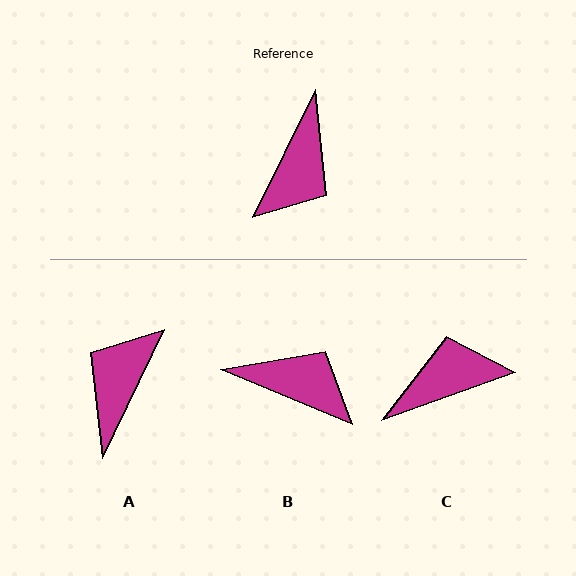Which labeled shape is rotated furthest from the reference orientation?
A, about 179 degrees away.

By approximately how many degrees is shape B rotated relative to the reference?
Approximately 94 degrees counter-clockwise.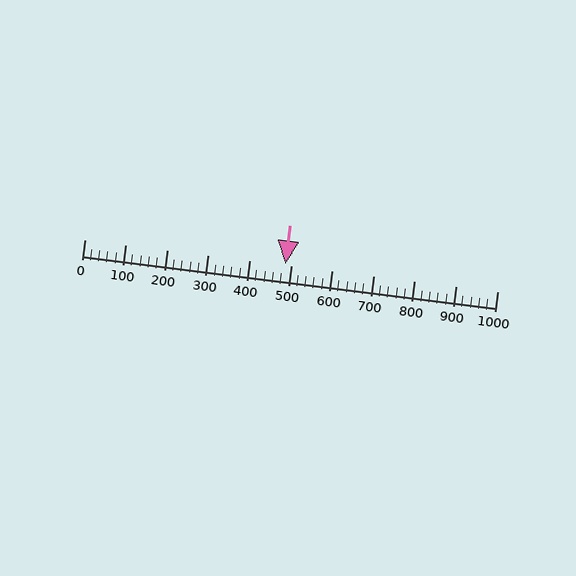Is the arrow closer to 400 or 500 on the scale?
The arrow is closer to 500.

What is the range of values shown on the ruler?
The ruler shows values from 0 to 1000.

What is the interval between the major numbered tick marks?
The major tick marks are spaced 100 units apart.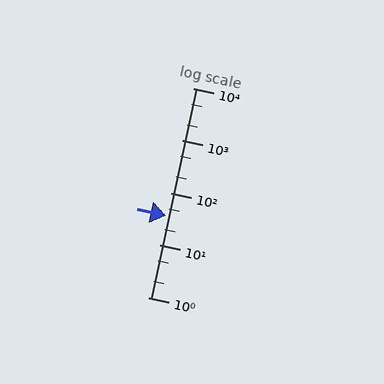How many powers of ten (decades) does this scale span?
The scale spans 4 decades, from 1 to 10000.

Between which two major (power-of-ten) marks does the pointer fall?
The pointer is between 10 and 100.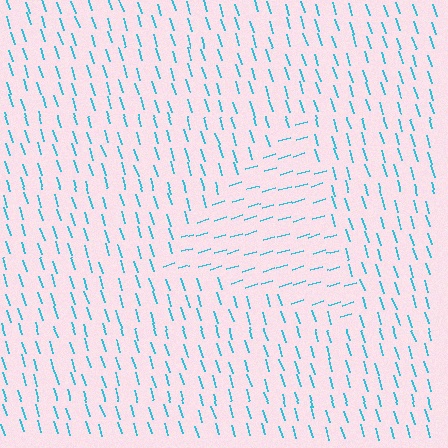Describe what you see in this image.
The image is filled with small cyan line segments. A triangle region in the image has lines oriented differently from the surrounding lines, creating a visible texture boundary.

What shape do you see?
I see a triangle.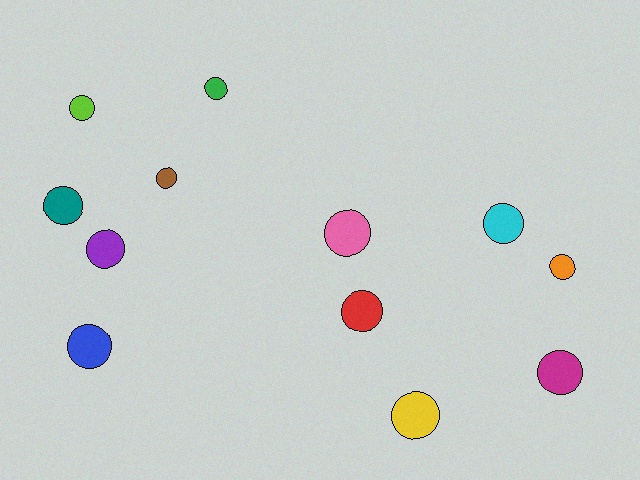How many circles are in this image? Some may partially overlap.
There are 12 circles.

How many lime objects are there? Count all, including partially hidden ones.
There is 1 lime object.